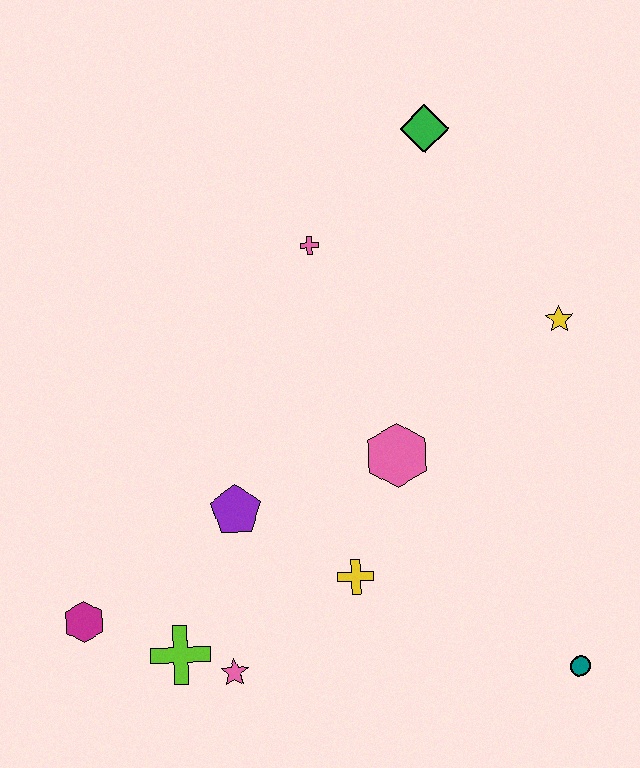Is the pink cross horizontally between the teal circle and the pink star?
Yes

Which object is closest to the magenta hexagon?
The lime cross is closest to the magenta hexagon.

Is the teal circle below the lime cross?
Yes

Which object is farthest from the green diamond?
The magenta hexagon is farthest from the green diamond.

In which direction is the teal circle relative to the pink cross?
The teal circle is below the pink cross.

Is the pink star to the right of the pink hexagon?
No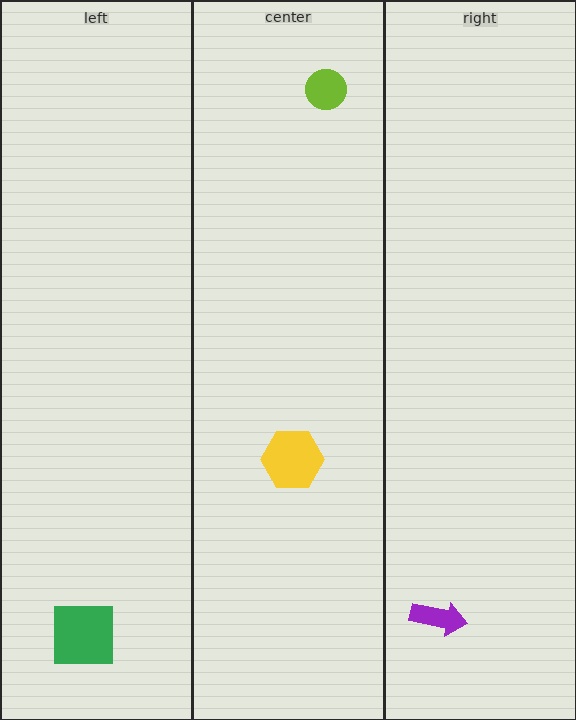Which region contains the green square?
The left region.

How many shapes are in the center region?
2.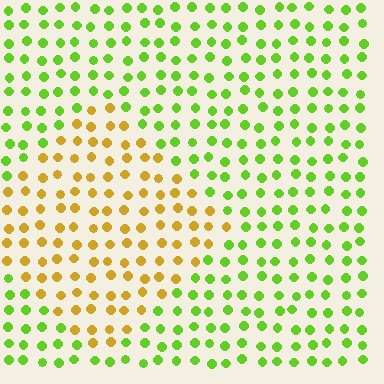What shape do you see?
I see a diamond.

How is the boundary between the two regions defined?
The boundary is defined purely by a slight shift in hue (about 54 degrees). Spacing, size, and orientation are identical on both sides.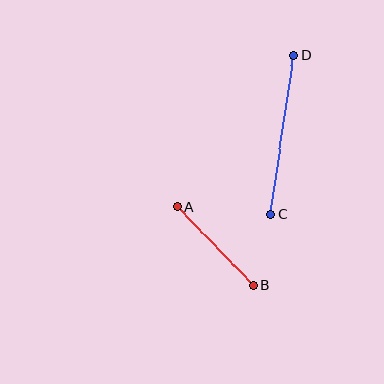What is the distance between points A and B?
The distance is approximately 109 pixels.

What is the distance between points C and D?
The distance is approximately 161 pixels.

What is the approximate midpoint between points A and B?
The midpoint is at approximately (215, 246) pixels.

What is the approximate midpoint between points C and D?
The midpoint is at approximately (283, 135) pixels.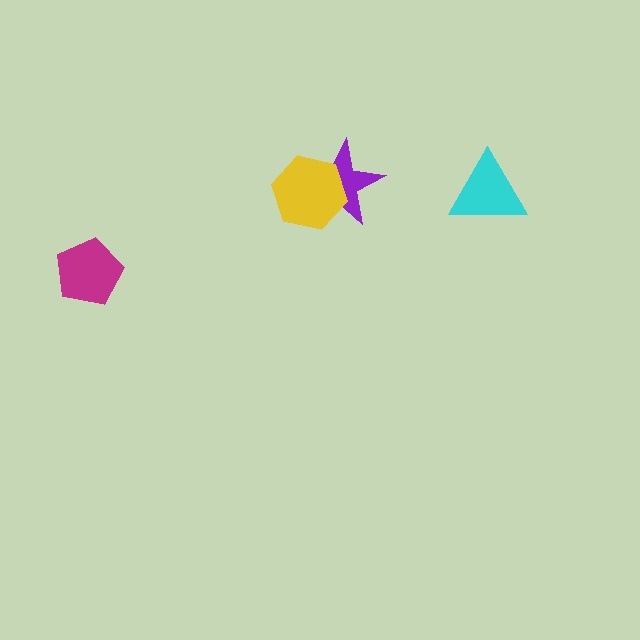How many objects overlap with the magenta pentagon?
0 objects overlap with the magenta pentagon.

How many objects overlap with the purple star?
1 object overlaps with the purple star.